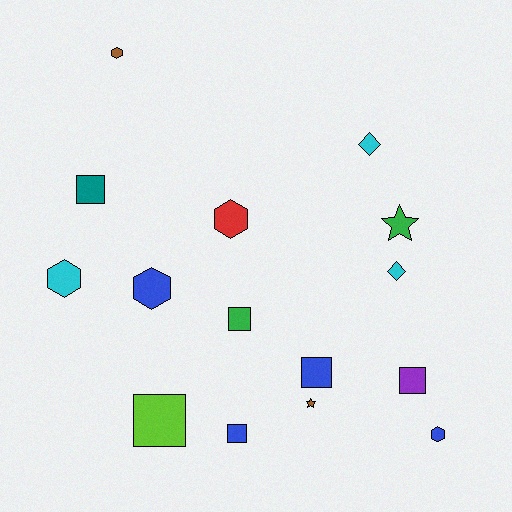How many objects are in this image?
There are 15 objects.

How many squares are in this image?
There are 6 squares.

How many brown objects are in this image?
There are 2 brown objects.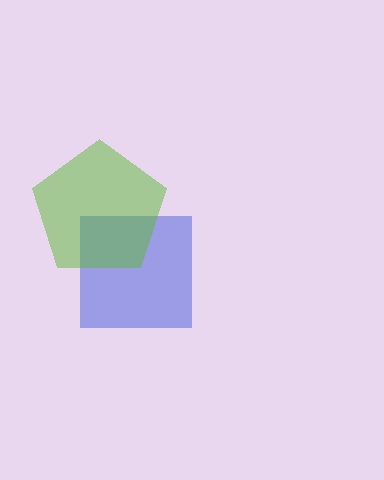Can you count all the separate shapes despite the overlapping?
Yes, there are 2 separate shapes.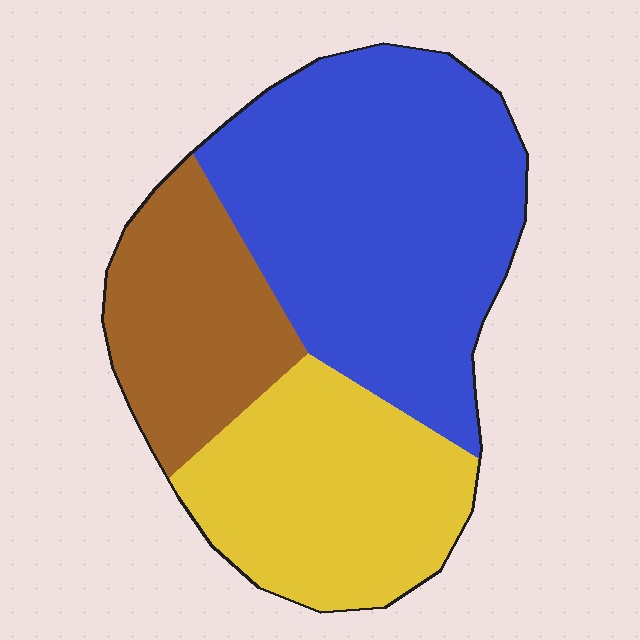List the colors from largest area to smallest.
From largest to smallest: blue, yellow, brown.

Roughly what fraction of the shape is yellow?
Yellow takes up between a sixth and a third of the shape.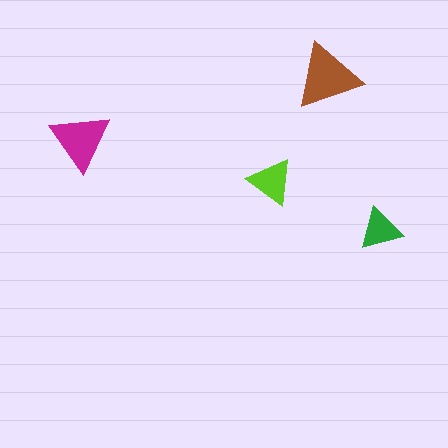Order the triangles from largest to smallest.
the brown one, the magenta one, the lime one, the green one.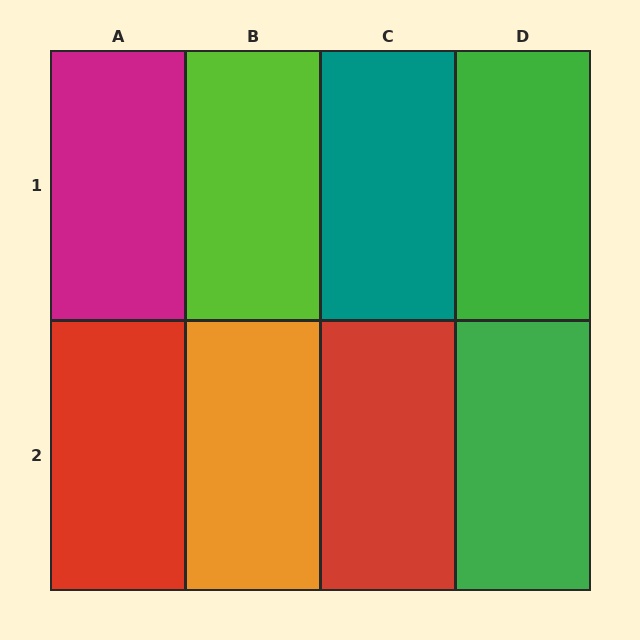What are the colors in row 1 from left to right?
Magenta, lime, teal, green.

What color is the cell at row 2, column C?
Red.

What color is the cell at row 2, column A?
Red.